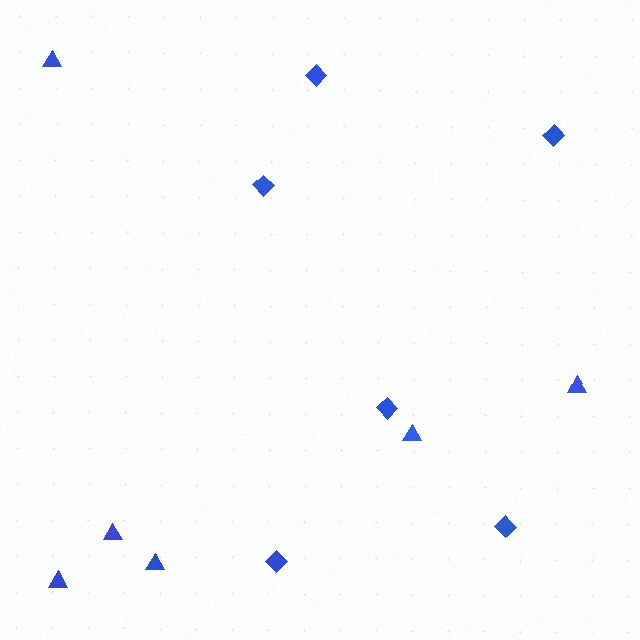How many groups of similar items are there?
There are 2 groups: one group of diamonds (6) and one group of triangles (6).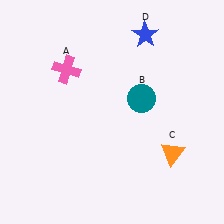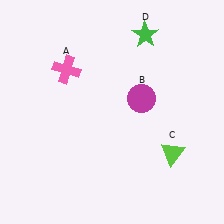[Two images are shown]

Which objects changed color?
B changed from teal to magenta. C changed from orange to lime. D changed from blue to green.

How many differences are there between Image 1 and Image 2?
There are 3 differences between the two images.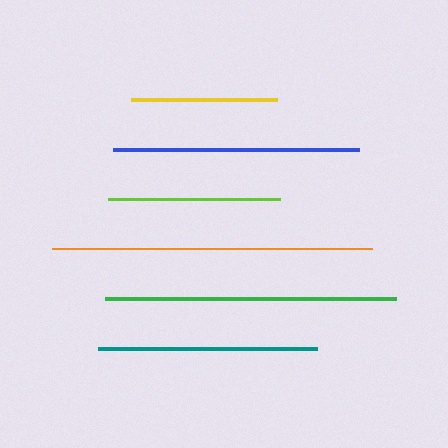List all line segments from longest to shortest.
From longest to shortest: orange, green, blue, teal, lime, yellow.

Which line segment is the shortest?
The yellow line is the shortest at approximately 146 pixels.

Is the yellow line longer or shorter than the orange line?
The orange line is longer than the yellow line.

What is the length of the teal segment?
The teal segment is approximately 219 pixels long.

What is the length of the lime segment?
The lime segment is approximately 171 pixels long.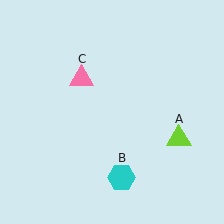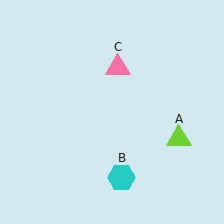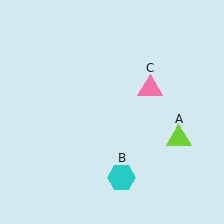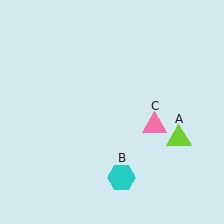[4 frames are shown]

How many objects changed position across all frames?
1 object changed position: pink triangle (object C).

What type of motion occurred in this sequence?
The pink triangle (object C) rotated clockwise around the center of the scene.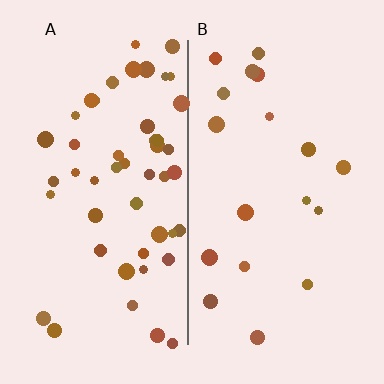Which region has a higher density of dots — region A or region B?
A (the left).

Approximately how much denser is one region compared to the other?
Approximately 2.7× — region A over region B.